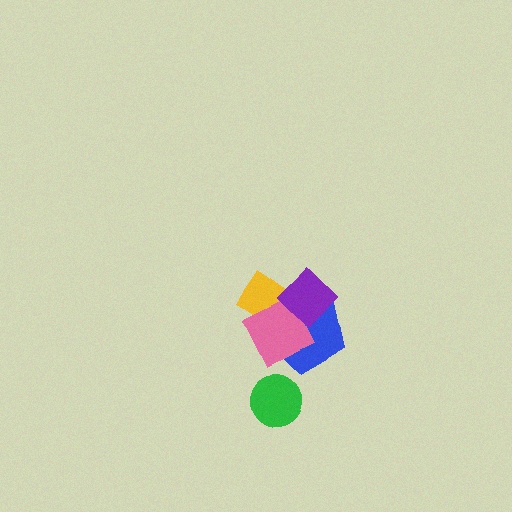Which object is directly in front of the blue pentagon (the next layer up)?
The yellow rectangle is directly in front of the blue pentagon.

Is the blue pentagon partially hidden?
Yes, it is partially covered by another shape.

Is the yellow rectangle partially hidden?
Yes, it is partially covered by another shape.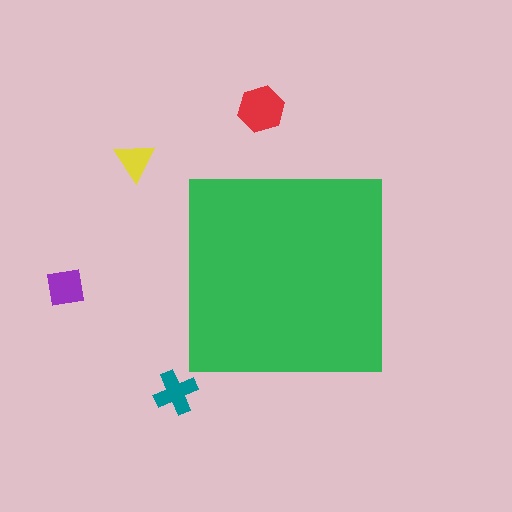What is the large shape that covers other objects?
A green square.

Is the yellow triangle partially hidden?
No, the yellow triangle is fully visible.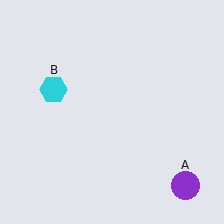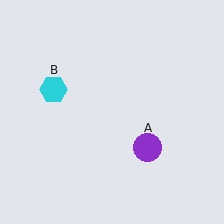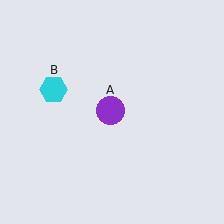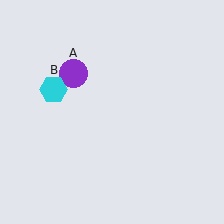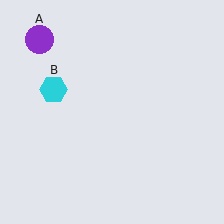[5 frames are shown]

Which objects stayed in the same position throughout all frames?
Cyan hexagon (object B) remained stationary.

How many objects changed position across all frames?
1 object changed position: purple circle (object A).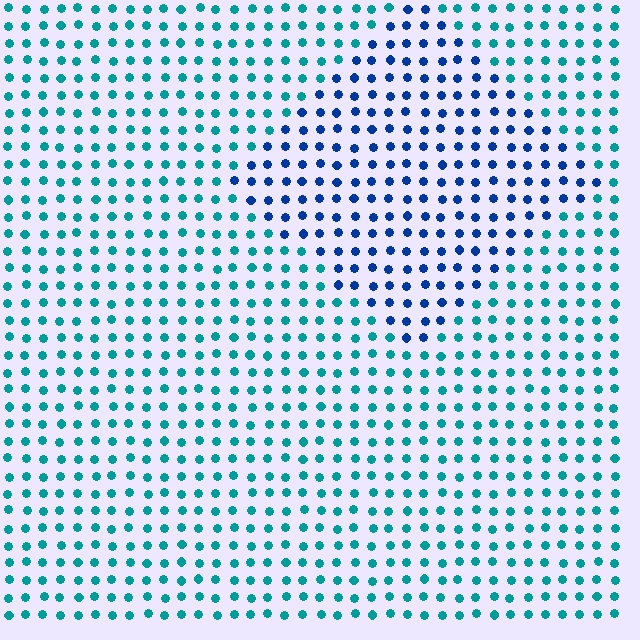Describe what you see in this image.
The image is filled with small teal elements in a uniform arrangement. A diamond-shaped region is visible where the elements are tinted to a slightly different hue, forming a subtle color boundary.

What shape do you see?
I see a diamond.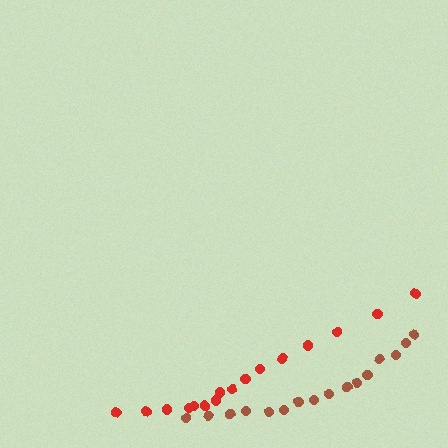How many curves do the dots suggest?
There are 2 distinct paths.